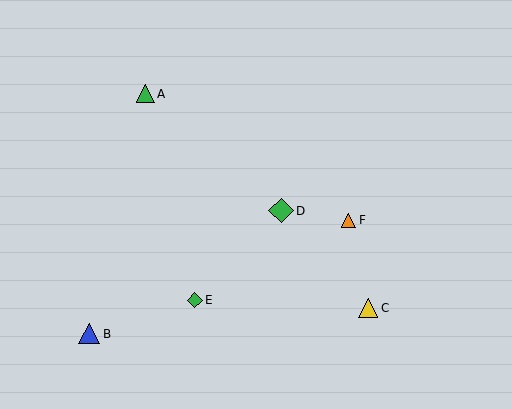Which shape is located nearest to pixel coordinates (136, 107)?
The green triangle (labeled A) at (145, 94) is nearest to that location.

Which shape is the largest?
The green diamond (labeled D) is the largest.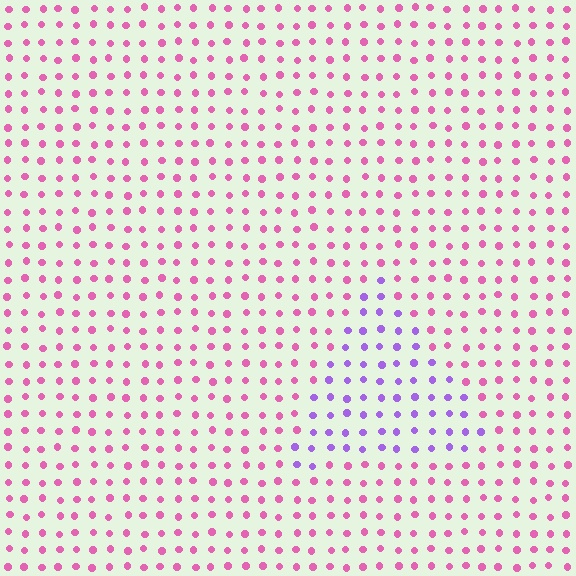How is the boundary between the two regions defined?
The boundary is defined purely by a slight shift in hue (about 52 degrees). Spacing, size, and orientation are identical on both sides.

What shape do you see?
I see a triangle.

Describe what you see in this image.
The image is filled with small pink elements in a uniform arrangement. A triangle-shaped region is visible where the elements are tinted to a slightly different hue, forming a subtle color boundary.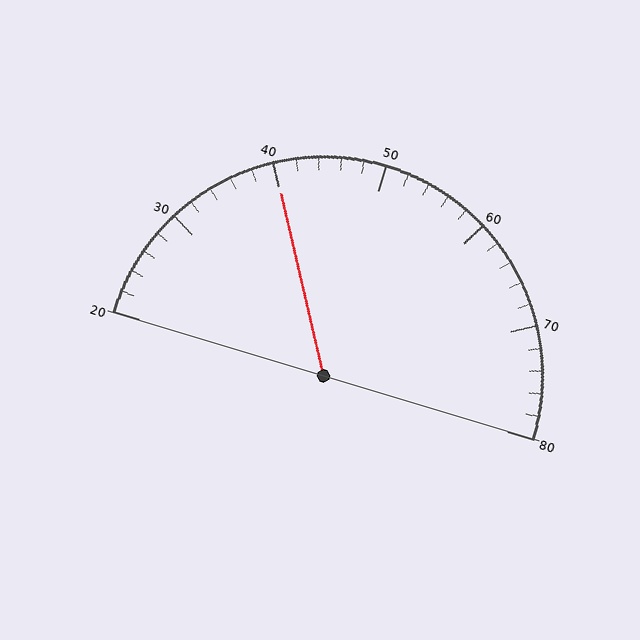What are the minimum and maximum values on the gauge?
The gauge ranges from 20 to 80.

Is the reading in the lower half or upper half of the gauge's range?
The reading is in the lower half of the range (20 to 80).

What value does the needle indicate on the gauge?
The needle indicates approximately 40.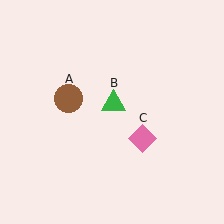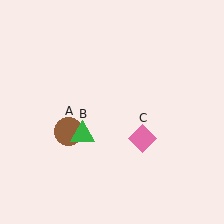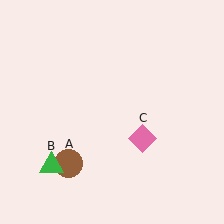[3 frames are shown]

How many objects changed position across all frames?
2 objects changed position: brown circle (object A), green triangle (object B).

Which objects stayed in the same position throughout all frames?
Pink diamond (object C) remained stationary.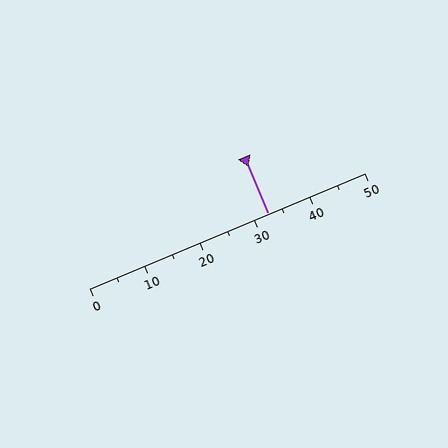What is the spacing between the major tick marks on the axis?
The major ticks are spaced 10 apart.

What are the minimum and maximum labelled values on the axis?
The axis runs from 0 to 50.